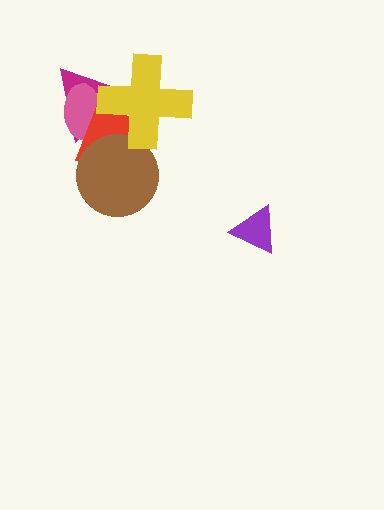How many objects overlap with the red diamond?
4 objects overlap with the red diamond.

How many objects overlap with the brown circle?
2 objects overlap with the brown circle.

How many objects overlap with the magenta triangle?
3 objects overlap with the magenta triangle.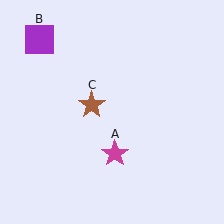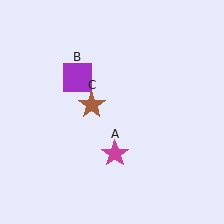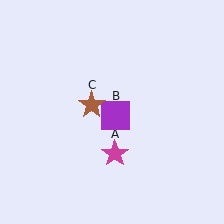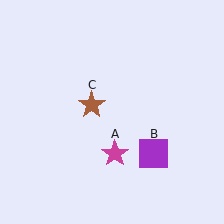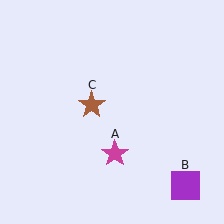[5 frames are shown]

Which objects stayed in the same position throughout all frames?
Magenta star (object A) and brown star (object C) remained stationary.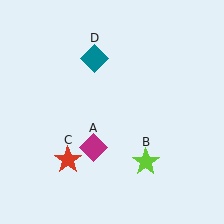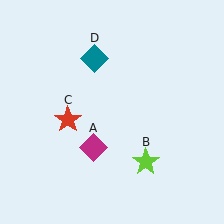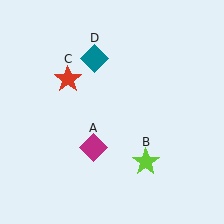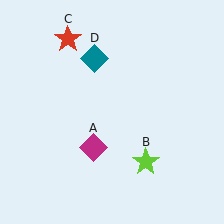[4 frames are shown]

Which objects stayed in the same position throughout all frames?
Magenta diamond (object A) and lime star (object B) and teal diamond (object D) remained stationary.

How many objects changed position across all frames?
1 object changed position: red star (object C).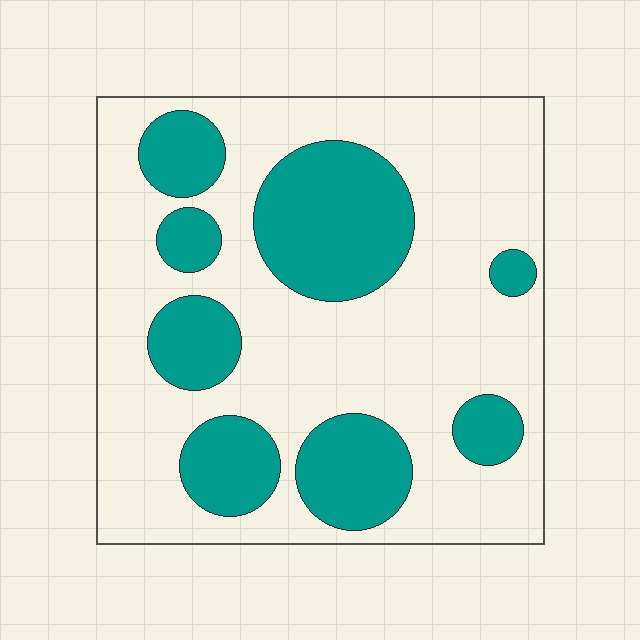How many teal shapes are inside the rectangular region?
8.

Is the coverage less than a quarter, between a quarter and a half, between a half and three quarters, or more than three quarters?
Between a quarter and a half.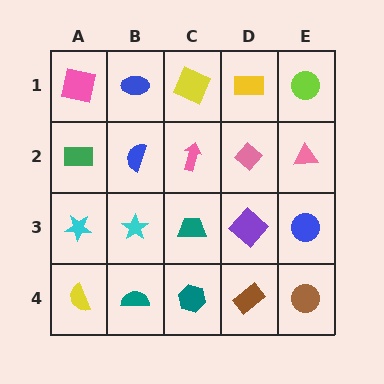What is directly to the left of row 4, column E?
A brown rectangle.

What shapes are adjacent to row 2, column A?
A pink square (row 1, column A), a cyan star (row 3, column A), a blue semicircle (row 2, column B).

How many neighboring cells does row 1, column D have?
3.